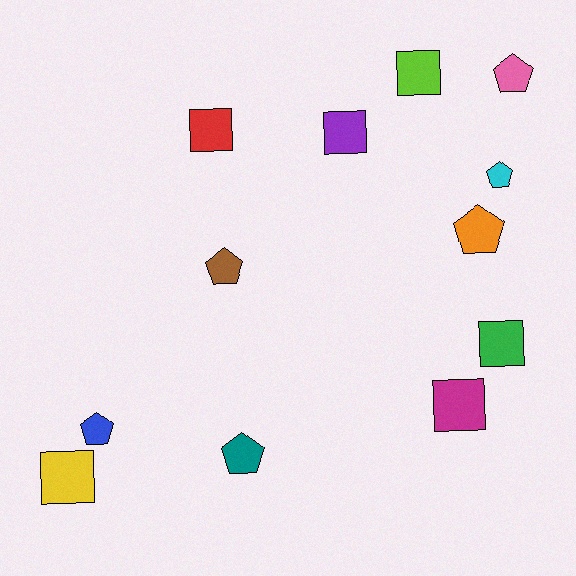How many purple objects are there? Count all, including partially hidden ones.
There is 1 purple object.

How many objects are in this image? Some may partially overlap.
There are 12 objects.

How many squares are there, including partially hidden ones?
There are 6 squares.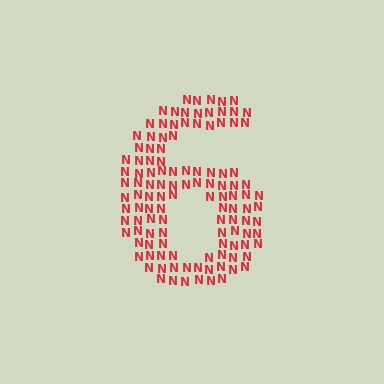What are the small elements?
The small elements are letter N's.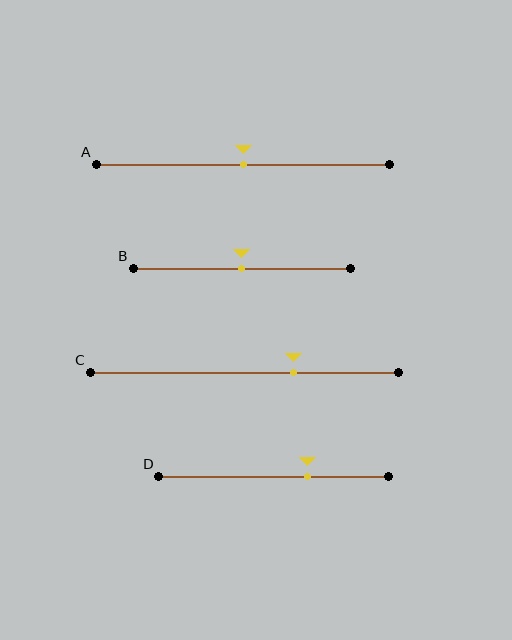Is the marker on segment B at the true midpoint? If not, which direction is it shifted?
Yes, the marker on segment B is at the true midpoint.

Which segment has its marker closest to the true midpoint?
Segment A has its marker closest to the true midpoint.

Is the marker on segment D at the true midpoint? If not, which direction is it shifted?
No, the marker on segment D is shifted to the right by about 15% of the segment length.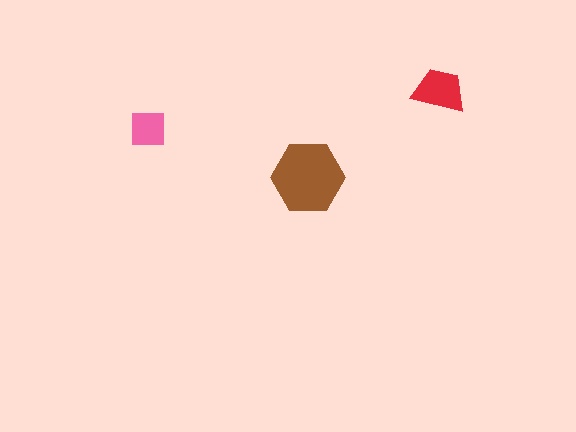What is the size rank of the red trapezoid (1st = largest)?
2nd.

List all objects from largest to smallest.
The brown hexagon, the red trapezoid, the pink square.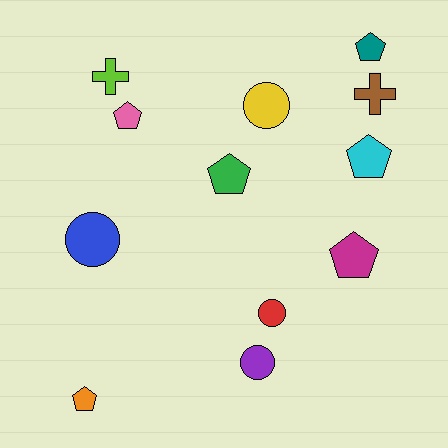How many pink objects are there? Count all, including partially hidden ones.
There is 1 pink object.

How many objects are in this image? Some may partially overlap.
There are 12 objects.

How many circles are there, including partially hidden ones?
There are 4 circles.